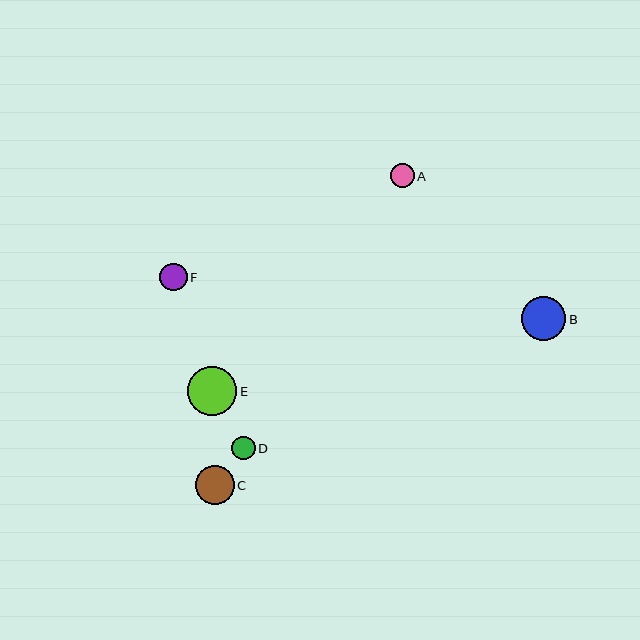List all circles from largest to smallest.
From largest to smallest: E, B, C, F, A, D.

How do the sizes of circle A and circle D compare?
Circle A and circle D are approximately the same size.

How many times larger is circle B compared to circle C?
Circle B is approximately 1.1 times the size of circle C.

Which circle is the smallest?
Circle D is the smallest with a size of approximately 23 pixels.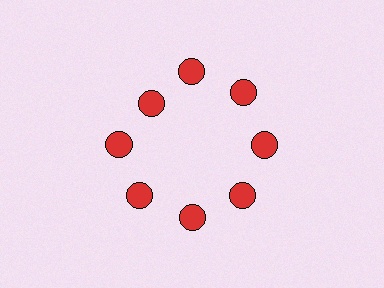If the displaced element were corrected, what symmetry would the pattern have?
It would have 8-fold rotational symmetry — the pattern would map onto itself every 45 degrees.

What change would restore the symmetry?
The symmetry would be restored by moving it outward, back onto the ring so that all 8 circles sit at equal angles and equal distance from the center.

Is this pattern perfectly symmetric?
No. The 8 red circles are arranged in a ring, but one element near the 10 o'clock position is pulled inward toward the center, breaking the 8-fold rotational symmetry.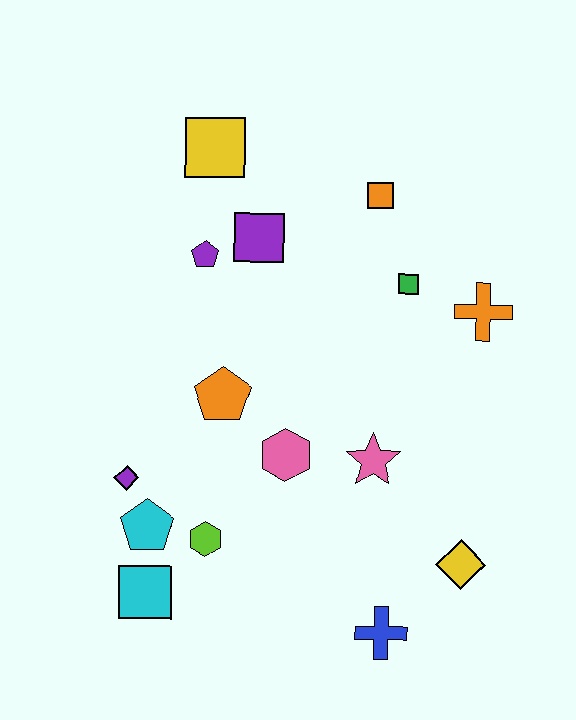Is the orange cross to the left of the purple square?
No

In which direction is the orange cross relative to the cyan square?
The orange cross is to the right of the cyan square.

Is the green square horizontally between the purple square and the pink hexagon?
No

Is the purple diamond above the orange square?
No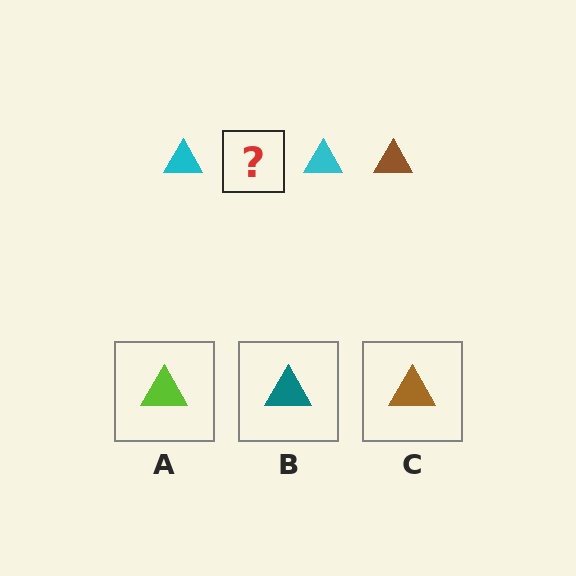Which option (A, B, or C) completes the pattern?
C.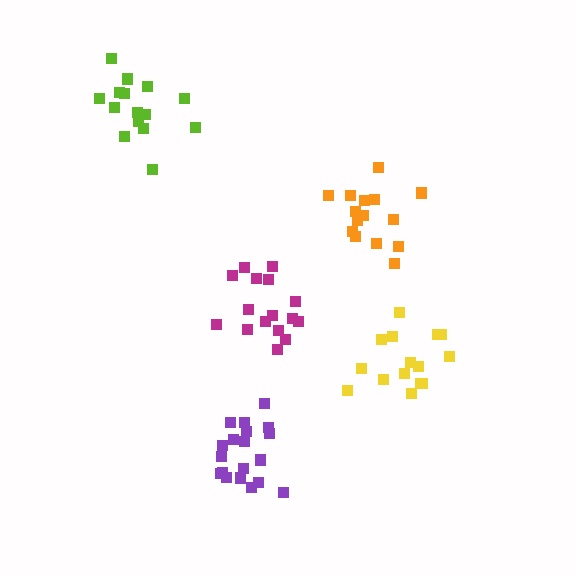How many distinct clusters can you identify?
There are 5 distinct clusters.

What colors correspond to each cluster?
The clusters are colored: yellow, magenta, purple, orange, lime.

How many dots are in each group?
Group 1: 15 dots, Group 2: 16 dots, Group 3: 19 dots, Group 4: 15 dots, Group 5: 15 dots (80 total).